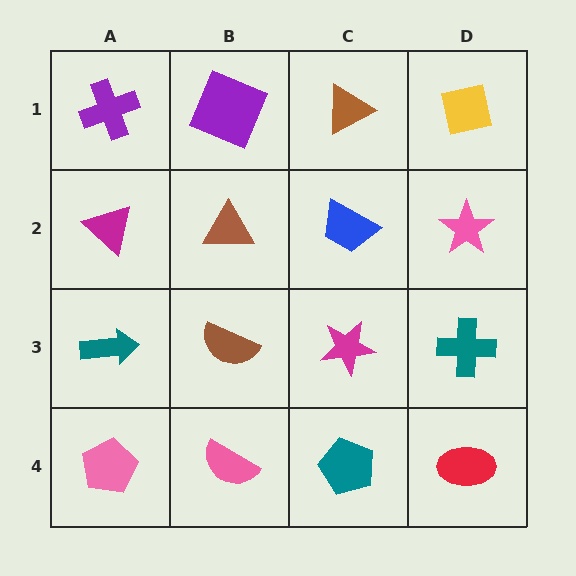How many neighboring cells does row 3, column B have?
4.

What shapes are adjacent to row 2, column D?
A yellow square (row 1, column D), a teal cross (row 3, column D), a blue trapezoid (row 2, column C).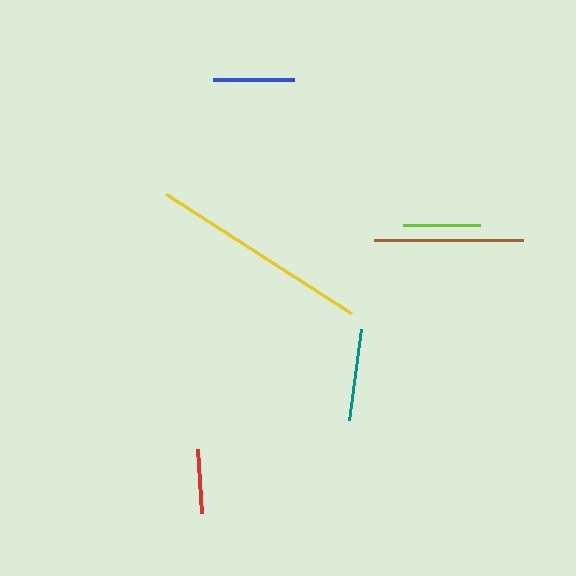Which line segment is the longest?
The yellow line is the longest at approximately 219 pixels.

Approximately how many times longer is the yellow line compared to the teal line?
The yellow line is approximately 2.4 times the length of the teal line.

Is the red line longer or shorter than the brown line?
The brown line is longer than the red line.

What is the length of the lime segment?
The lime segment is approximately 77 pixels long.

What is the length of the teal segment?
The teal segment is approximately 91 pixels long.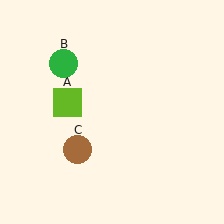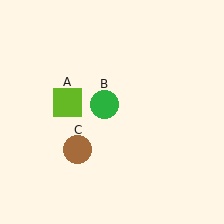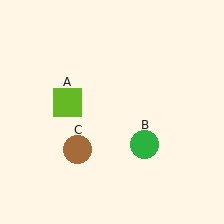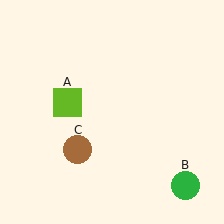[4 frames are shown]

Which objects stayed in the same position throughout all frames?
Lime square (object A) and brown circle (object C) remained stationary.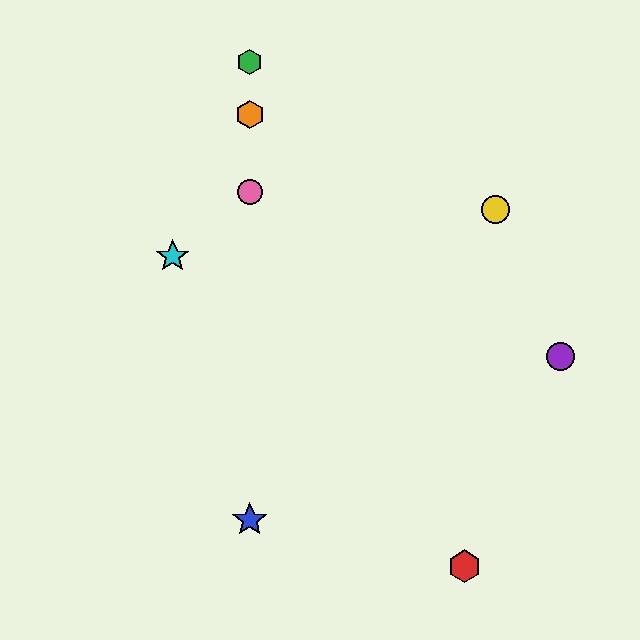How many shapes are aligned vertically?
4 shapes (the blue star, the green hexagon, the orange hexagon, the pink circle) are aligned vertically.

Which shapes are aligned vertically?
The blue star, the green hexagon, the orange hexagon, the pink circle are aligned vertically.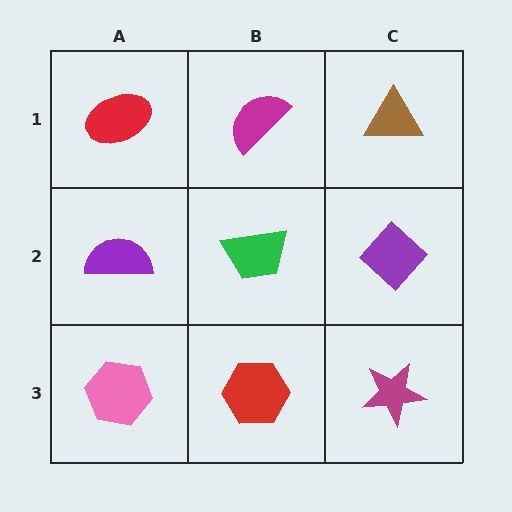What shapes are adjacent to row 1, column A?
A purple semicircle (row 2, column A), a magenta semicircle (row 1, column B).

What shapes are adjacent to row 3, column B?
A green trapezoid (row 2, column B), a pink hexagon (row 3, column A), a magenta star (row 3, column C).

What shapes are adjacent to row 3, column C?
A purple diamond (row 2, column C), a red hexagon (row 3, column B).